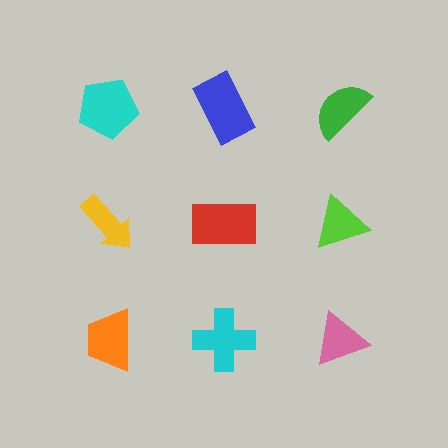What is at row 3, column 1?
An orange trapezoid.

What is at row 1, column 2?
A blue rectangle.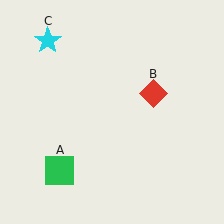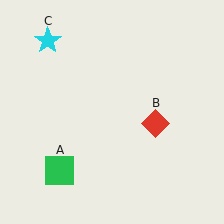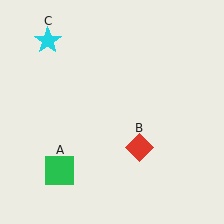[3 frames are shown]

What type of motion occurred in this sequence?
The red diamond (object B) rotated clockwise around the center of the scene.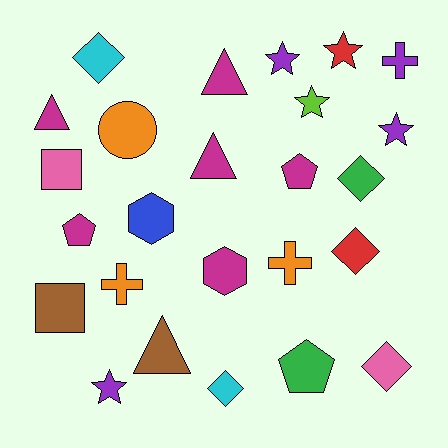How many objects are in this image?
There are 25 objects.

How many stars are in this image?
There are 5 stars.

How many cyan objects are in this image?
There are 2 cyan objects.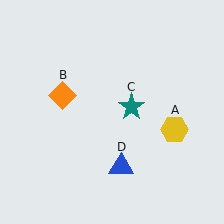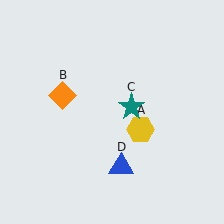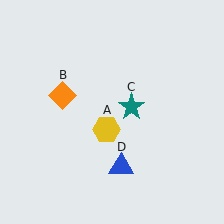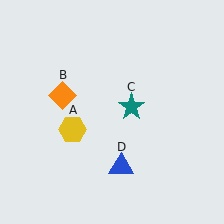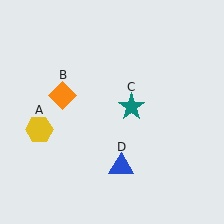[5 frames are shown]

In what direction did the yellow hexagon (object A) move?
The yellow hexagon (object A) moved left.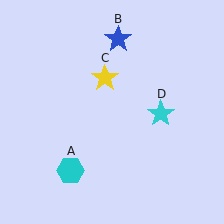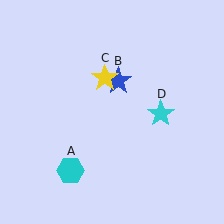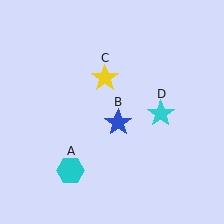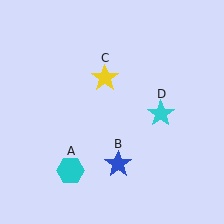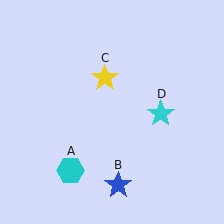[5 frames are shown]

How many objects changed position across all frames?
1 object changed position: blue star (object B).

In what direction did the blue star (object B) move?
The blue star (object B) moved down.